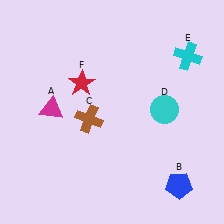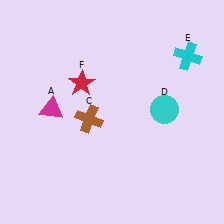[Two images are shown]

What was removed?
The blue pentagon (B) was removed in Image 2.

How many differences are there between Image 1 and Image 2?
There is 1 difference between the two images.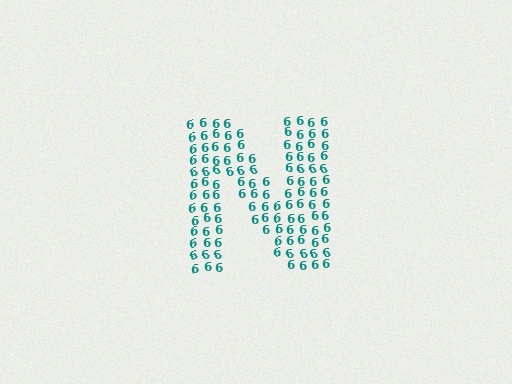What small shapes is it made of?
It is made of small digit 6's.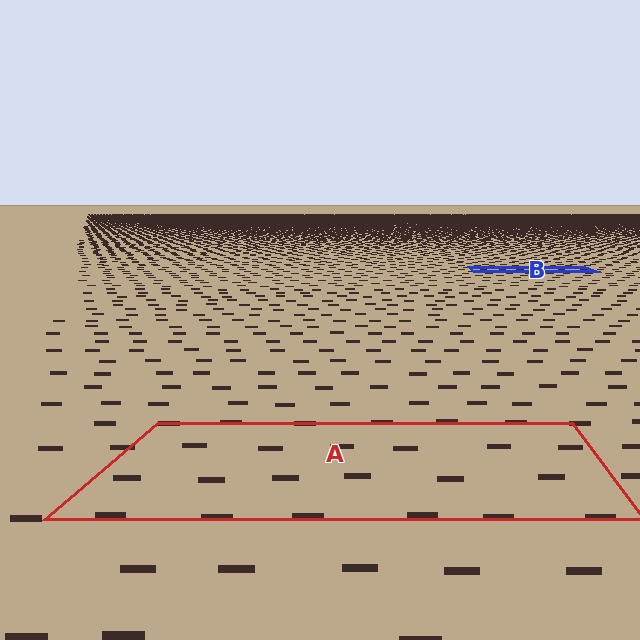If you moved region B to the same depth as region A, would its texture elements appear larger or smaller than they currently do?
They would appear larger. At a closer depth, the same texture elements are projected at a bigger on-screen size.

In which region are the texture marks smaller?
The texture marks are smaller in region B, because it is farther away.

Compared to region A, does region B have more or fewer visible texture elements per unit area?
Region B has more texture elements per unit area — they are packed more densely because it is farther away.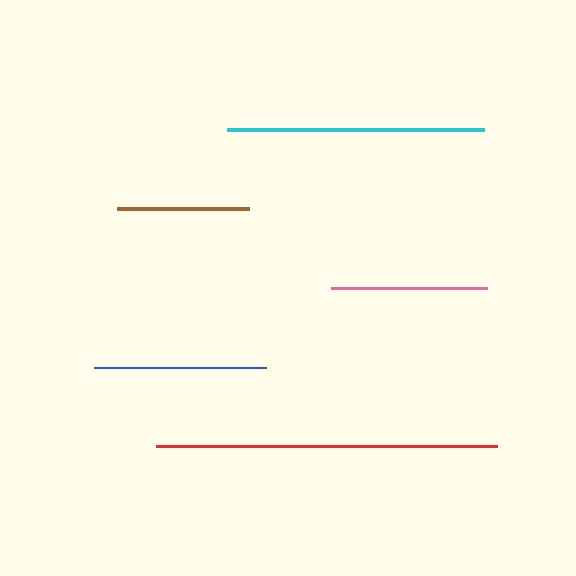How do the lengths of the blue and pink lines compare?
The blue and pink lines are approximately the same length.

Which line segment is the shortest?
The brown line is the shortest at approximately 133 pixels.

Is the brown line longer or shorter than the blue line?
The blue line is longer than the brown line.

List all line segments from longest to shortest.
From longest to shortest: red, cyan, blue, pink, brown.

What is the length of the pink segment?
The pink segment is approximately 157 pixels long.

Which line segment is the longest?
The red line is the longest at approximately 341 pixels.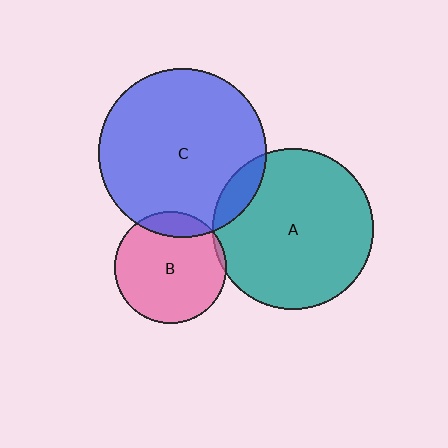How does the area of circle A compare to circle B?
Approximately 2.1 times.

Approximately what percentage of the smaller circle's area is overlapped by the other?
Approximately 5%.